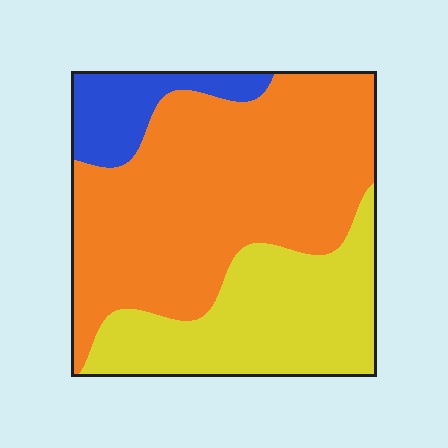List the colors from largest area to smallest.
From largest to smallest: orange, yellow, blue.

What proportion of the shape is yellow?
Yellow takes up between a sixth and a third of the shape.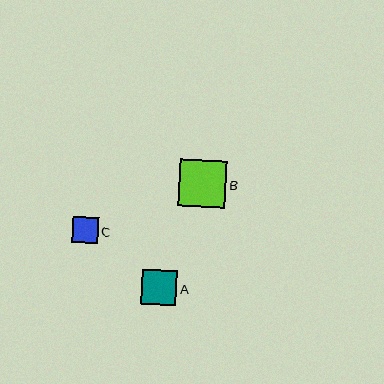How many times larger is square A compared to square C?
Square A is approximately 1.4 times the size of square C.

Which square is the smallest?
Square C is the smallest with a size of approximately 26 pixels.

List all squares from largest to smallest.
From largest to smallest: B, A, C.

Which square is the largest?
Square B is the largest with a size of approximately 47 pixels.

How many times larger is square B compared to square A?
Square B is approximately 1.3 times the size of square A.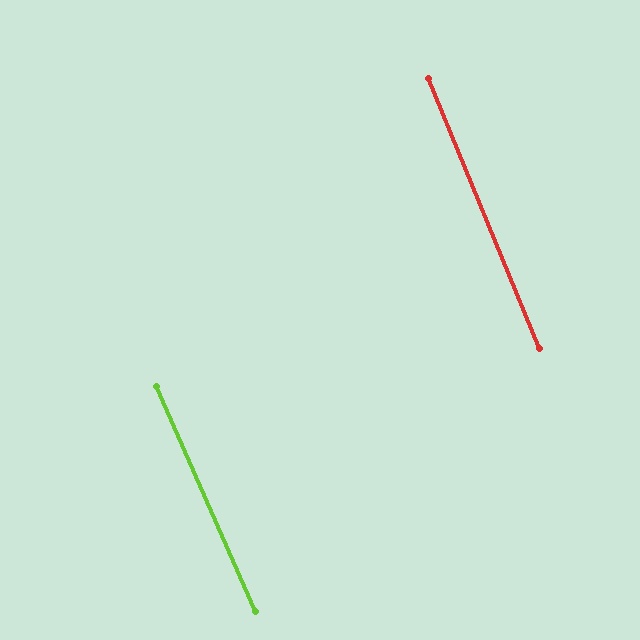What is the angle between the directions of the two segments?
Approximately 1 degree.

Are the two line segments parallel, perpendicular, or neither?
Parallel — their directions differ by only 1.3°.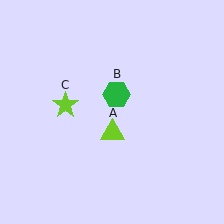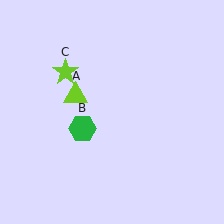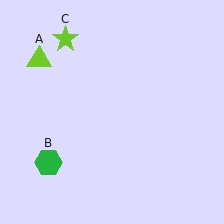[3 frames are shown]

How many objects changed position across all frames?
3 objects changed position: lime triangle (object A), green hexagon (object B), lime star (object C).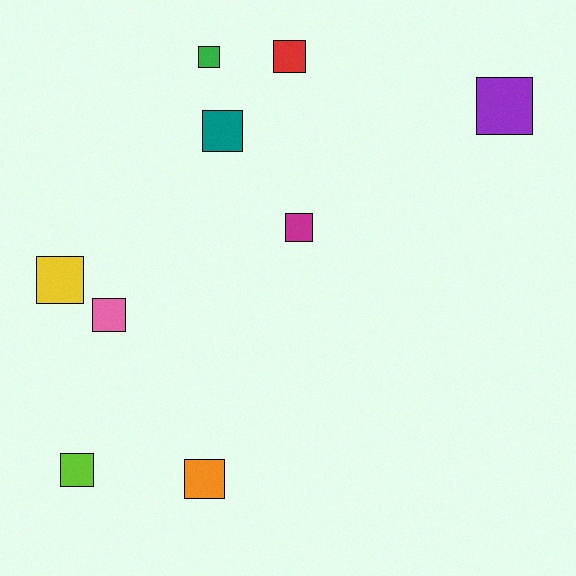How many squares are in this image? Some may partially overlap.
There are 9 squares.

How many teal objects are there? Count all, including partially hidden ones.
There is 1 teal object.